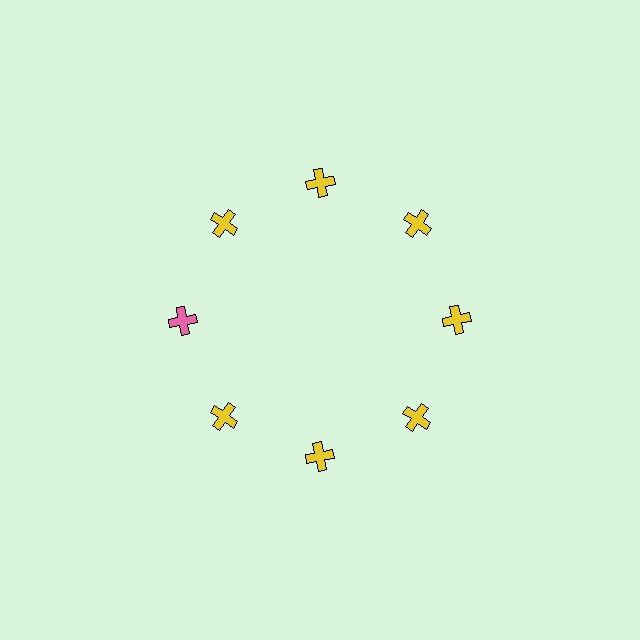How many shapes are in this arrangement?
There are 8 shapes arranged in a ring pattern.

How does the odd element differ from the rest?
It has a different color: pink instead of yellow.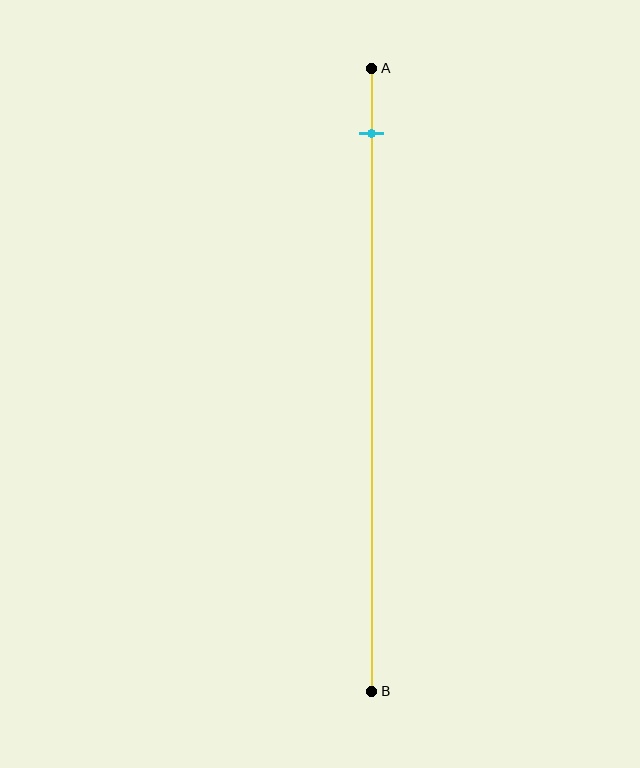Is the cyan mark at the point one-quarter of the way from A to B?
No, the mark is at about 10% from A, not at the 25% one-quarter point.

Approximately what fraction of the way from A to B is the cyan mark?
The cyan mark is approximately 10% of the way from A to B.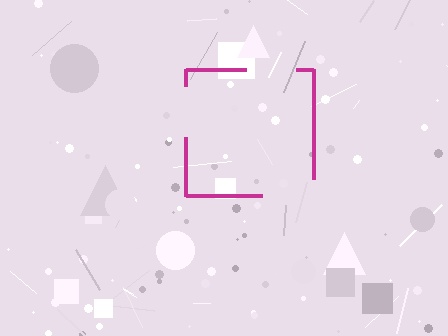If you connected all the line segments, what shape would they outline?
They would outline a square.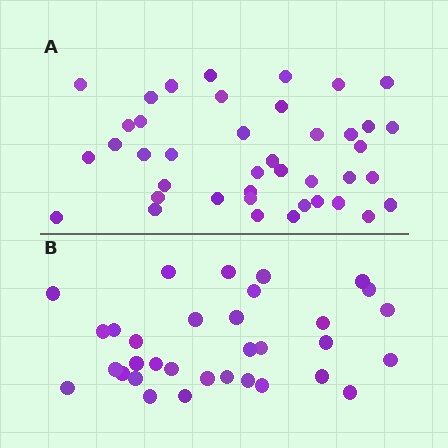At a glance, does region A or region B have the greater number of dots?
Region A (the top region) has more dots.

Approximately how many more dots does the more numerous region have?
Region A has roughly 8 or so more dots than region B.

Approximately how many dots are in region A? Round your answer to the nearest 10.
About 40 dots. (The exact count is 41, which rounds to 40.)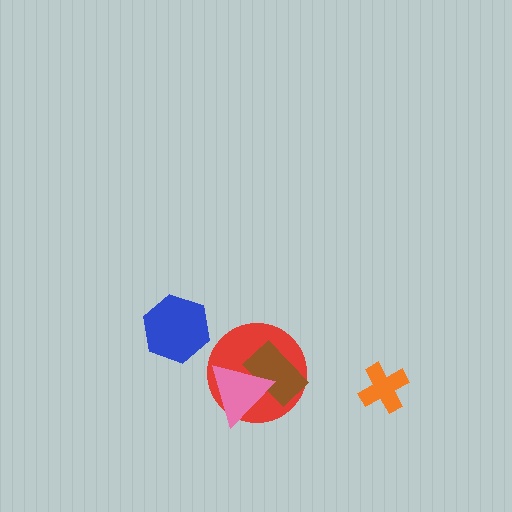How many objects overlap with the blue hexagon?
0 objects overlap with the blue hexagon.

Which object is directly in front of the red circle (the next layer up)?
The brown rectangle is directly in front of the red circle.